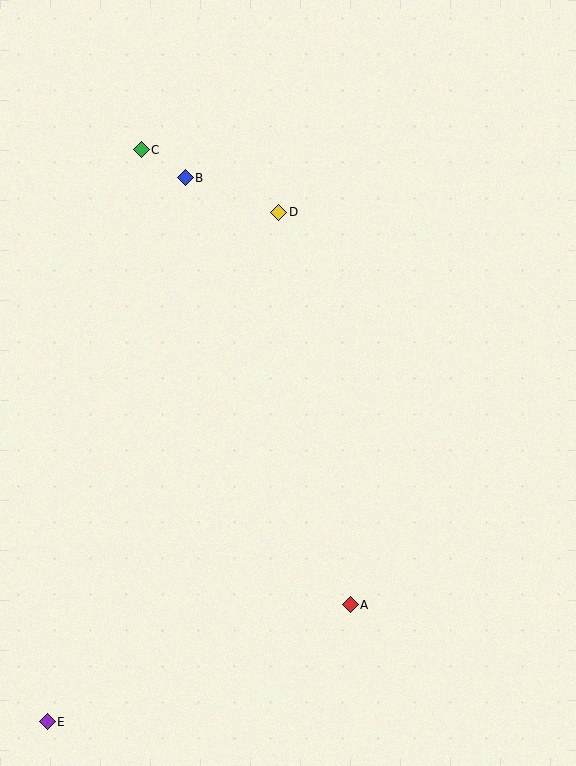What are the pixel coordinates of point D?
Point D is at (279, 212).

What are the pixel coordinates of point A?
Point A is at (350, 605).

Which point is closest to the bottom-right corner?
Point A is closest to the bottom-right corner.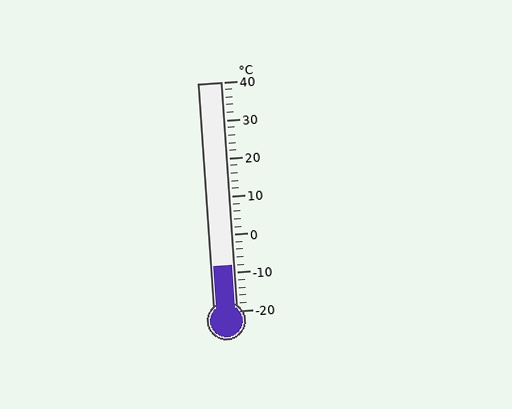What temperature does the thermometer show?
The thermometer shows approximately -8°C.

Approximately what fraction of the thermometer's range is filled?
The thermometer is filled to approximately 20% of its range.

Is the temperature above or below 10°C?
The temperature is below 10°C.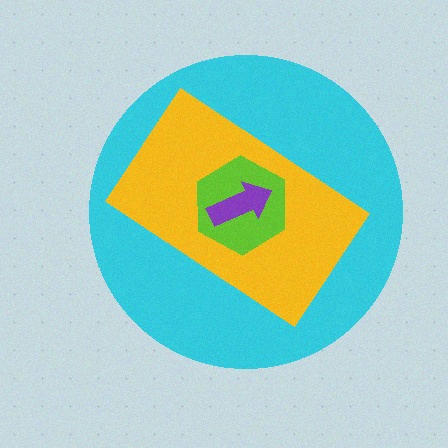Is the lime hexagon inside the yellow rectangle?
Yes.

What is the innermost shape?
The purple arrow.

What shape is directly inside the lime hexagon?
The purple arrow.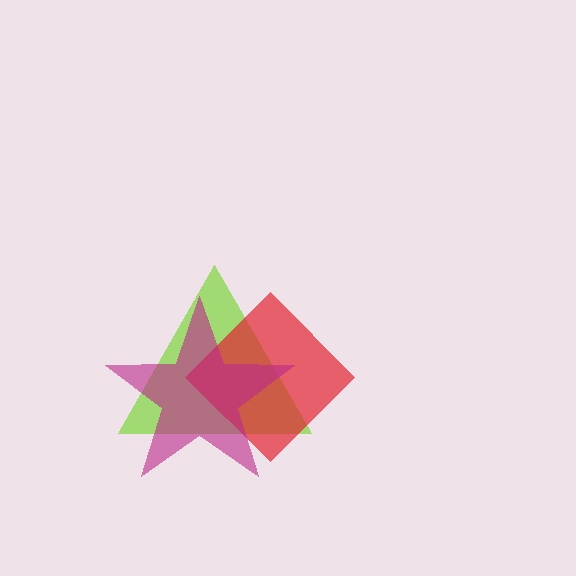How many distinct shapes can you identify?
There are 3 distinct shapes: a lime triangle, a red diamond, a magenta star.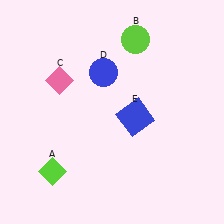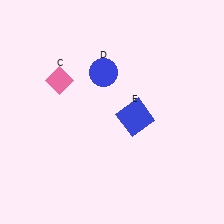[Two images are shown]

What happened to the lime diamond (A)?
The lime diamond (A) was removed in Image 2. It was in the bottom-left area of Image 1.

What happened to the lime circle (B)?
The lime circle (B) was removed in Image 2. It was in the top-right area of Image 1.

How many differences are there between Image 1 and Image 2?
There are 2 differences between the two images.